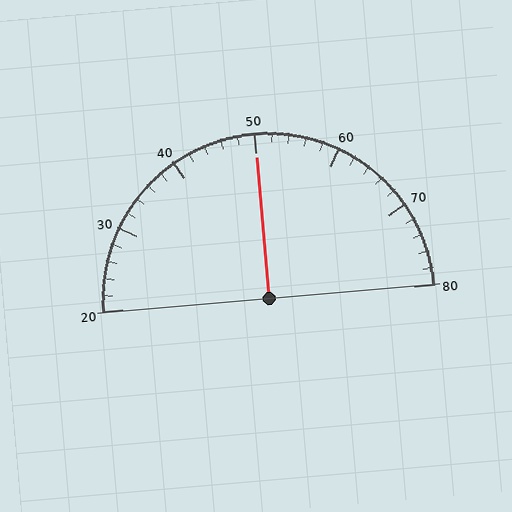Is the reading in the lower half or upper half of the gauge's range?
The reading is in the upper half of the range (20 to 80).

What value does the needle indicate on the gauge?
The needle indicates approximately 50.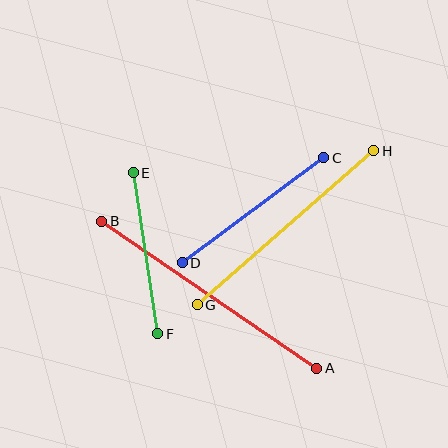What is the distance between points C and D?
The distance is approximately 176 pixels.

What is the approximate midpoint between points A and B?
The midpoint is at approximately (209, 295) pixels.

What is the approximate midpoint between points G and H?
The midpoint is at approximately (286, 228) pixels.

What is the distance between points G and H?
The distance is approximately 234 pixels.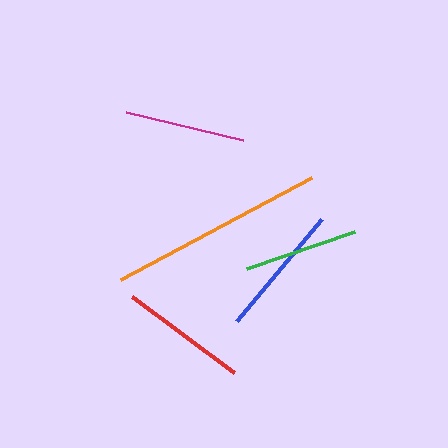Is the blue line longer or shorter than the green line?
The blue line is longer than the green line.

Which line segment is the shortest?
The green line is the shortest at approximately 114 pixels.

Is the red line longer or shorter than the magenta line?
The red line is longer than the magenta line.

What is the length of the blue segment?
The blue segment is approximately 133 pixels long.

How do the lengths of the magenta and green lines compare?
The magenta and green lines are approximately the same length.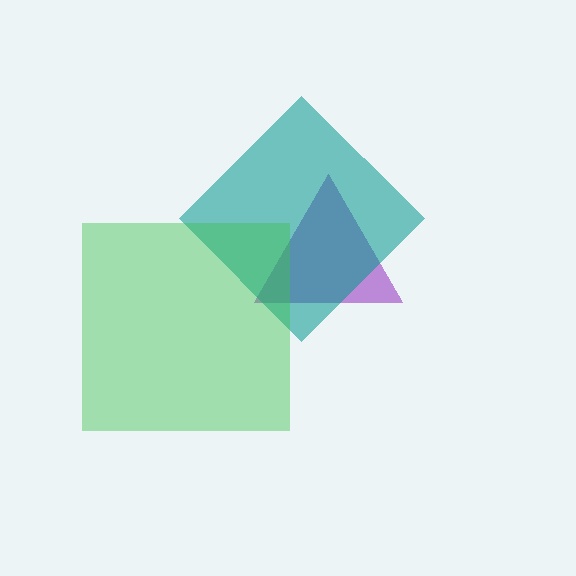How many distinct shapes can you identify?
There are 3 distinct shapes: a purple triangle, a teal diamond, a green square.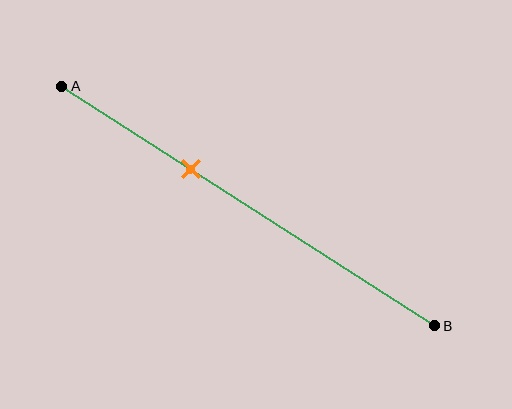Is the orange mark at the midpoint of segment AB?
No, the mark is at about 35% from A, not at the 50% midpoint.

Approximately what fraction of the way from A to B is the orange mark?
The orange mark is approximately 35% of the way from A to B.